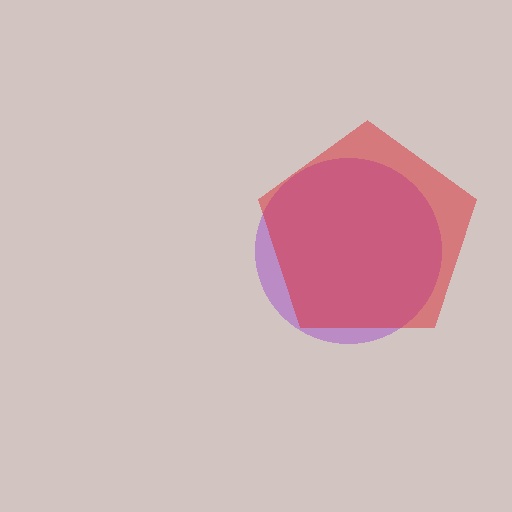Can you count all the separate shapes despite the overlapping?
Yes, there are 2 separate shapes.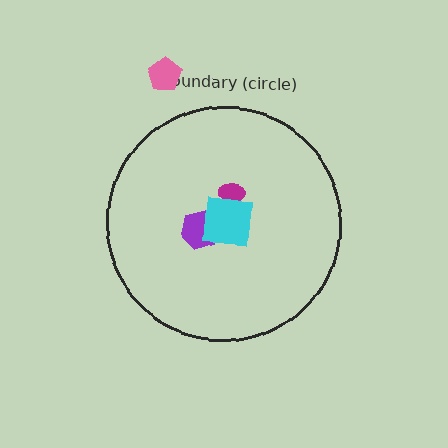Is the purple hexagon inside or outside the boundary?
Inside.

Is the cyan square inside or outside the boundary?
Inside.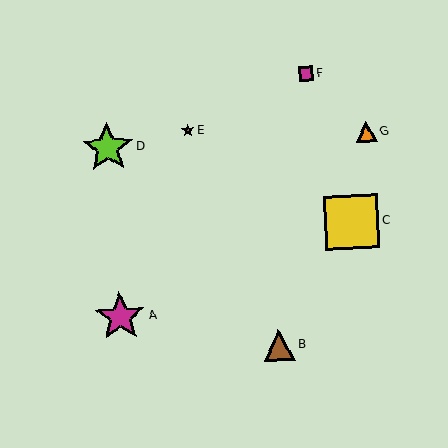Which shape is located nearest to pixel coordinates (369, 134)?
The orange triangle (labeled G) at (366, 132) is nearest to that location.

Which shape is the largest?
The yellow square (labeled C) is the largest.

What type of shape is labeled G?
Shape G is an orange triangle.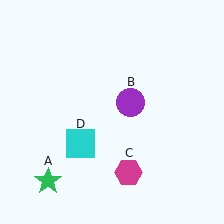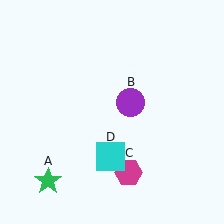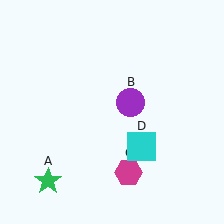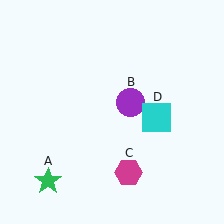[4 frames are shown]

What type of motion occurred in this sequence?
The cyan square (object D) rotated counterclockwise around the center of the scene.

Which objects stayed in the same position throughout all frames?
Green star (object A) and purple circle (object B) and magenta hexagon (object C) remained stationary.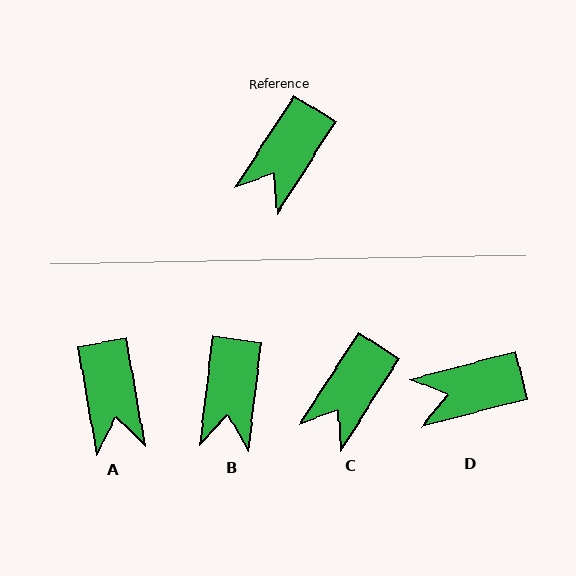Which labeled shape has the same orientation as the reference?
C.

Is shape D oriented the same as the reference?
No, it is off by about 43 degrees.